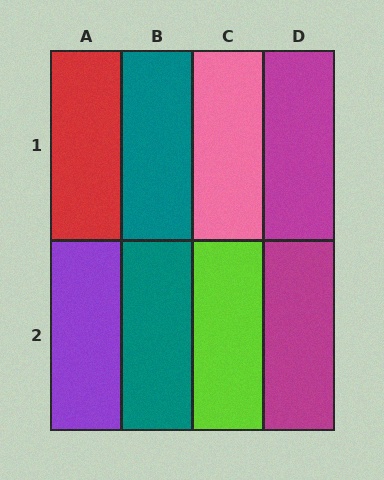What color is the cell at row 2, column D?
Magenta.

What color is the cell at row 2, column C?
Lime.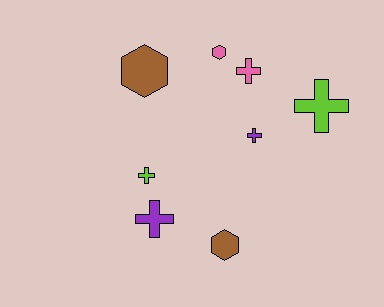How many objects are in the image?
There are 8 objects.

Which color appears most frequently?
Pink, with 2 objects.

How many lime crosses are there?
There are 2 lime crosses.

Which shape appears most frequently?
Cross, with 5 objects.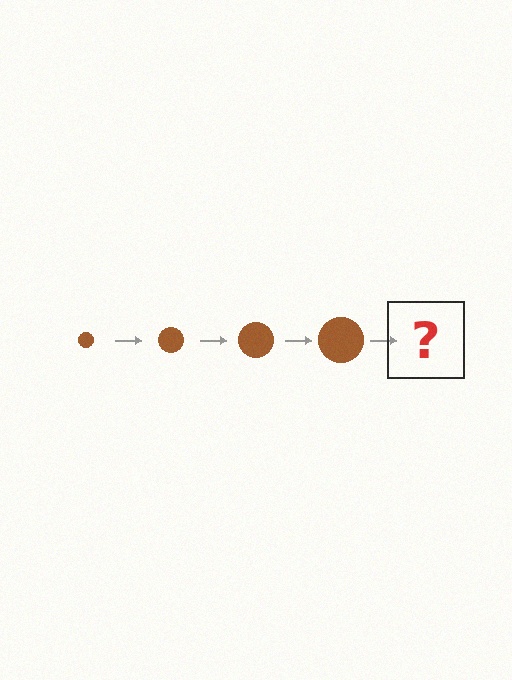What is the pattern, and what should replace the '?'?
The pattern is that the circle gets progressively larger each step. The '?' should be a brown circle, larger than the previous one.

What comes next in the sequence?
The next element should be a brown circle, larger than the previous one.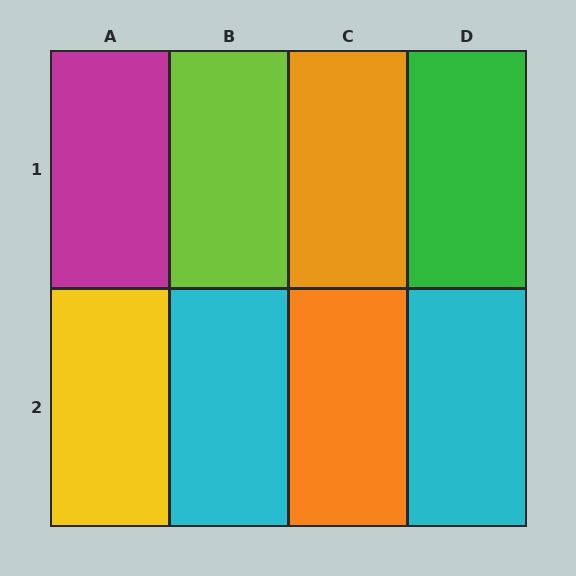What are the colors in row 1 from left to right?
Magenta, lime, orange, green.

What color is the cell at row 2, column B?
Cyan.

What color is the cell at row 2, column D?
Cyan.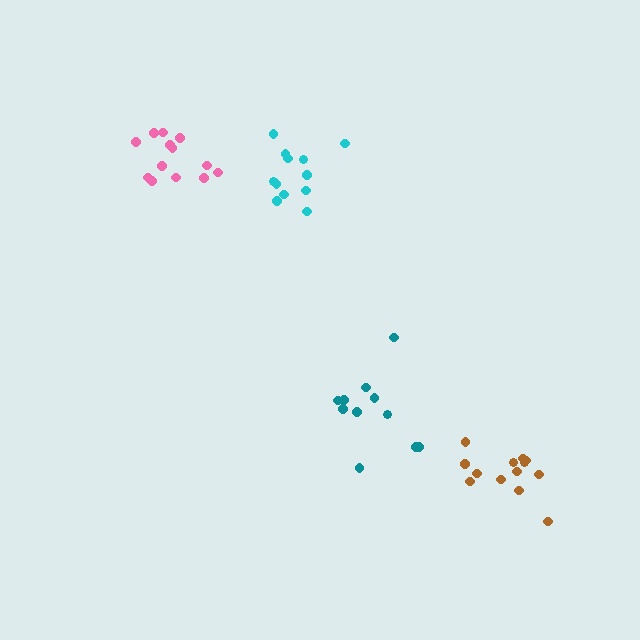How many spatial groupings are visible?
There are 4 spatial groupings.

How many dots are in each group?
Group 1: 11 dots, Group 2: 12 dots, Group 3: 13 dots, Group 4: 13 dots (49 total).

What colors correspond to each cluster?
The clusters are colored: teal, cyan, pink, brown.